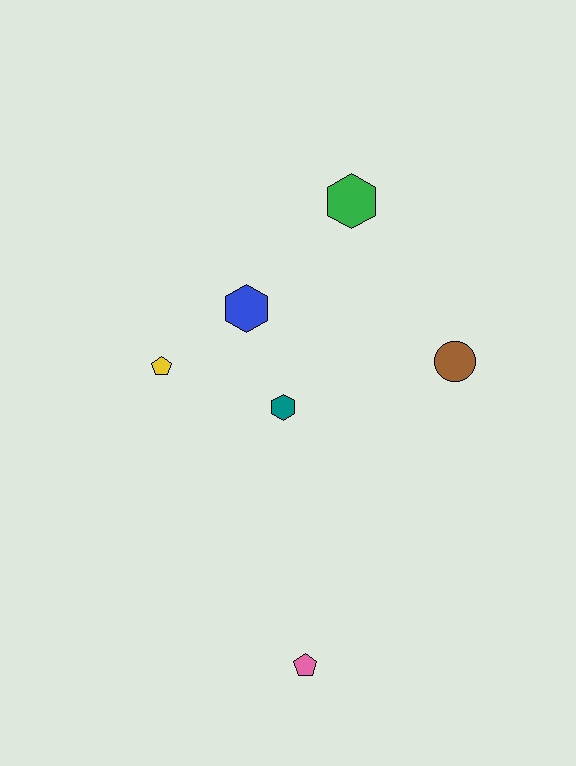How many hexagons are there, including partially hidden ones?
There are 3 hexagons.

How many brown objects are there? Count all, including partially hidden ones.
There is 1 brown object.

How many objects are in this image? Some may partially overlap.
There are 6 objects.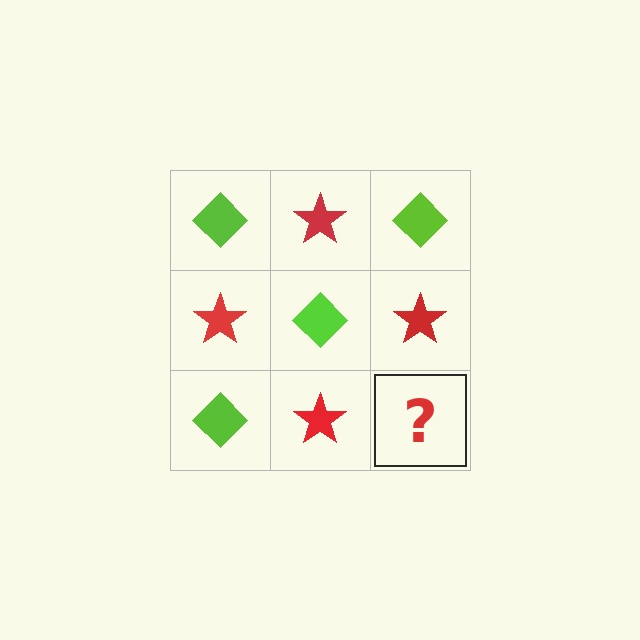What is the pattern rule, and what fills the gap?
The rule is that it alternates lime diamond and red star in a checkerboard pattern. The gap should be filled with a lime diamond.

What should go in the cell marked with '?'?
The missing cell should contain a lime diamond.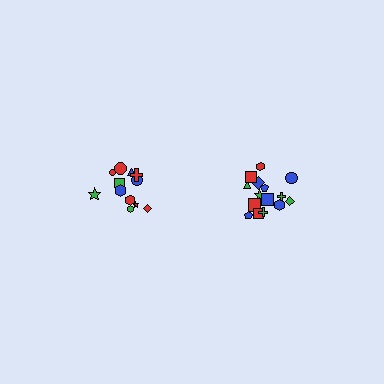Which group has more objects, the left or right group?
The right group.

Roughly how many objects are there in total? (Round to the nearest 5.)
Roughly 25 objects in total.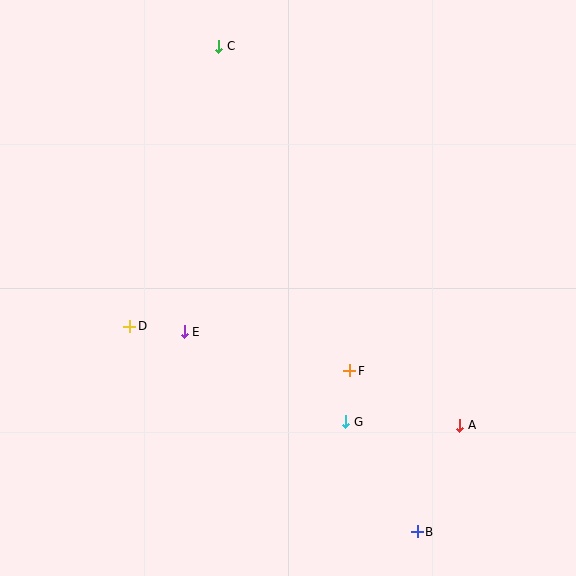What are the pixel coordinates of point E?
Point E is at (184, 332).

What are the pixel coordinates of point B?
Point B is at (417, 532).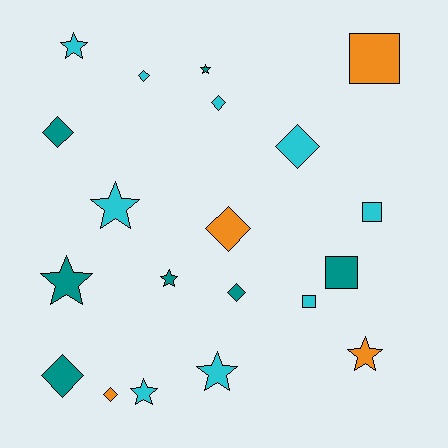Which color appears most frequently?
Cyan, with 9 objects.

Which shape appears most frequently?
Star, with 8 objects.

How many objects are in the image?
There are 20 objects.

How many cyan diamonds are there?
There are 3 cyan diamonds.